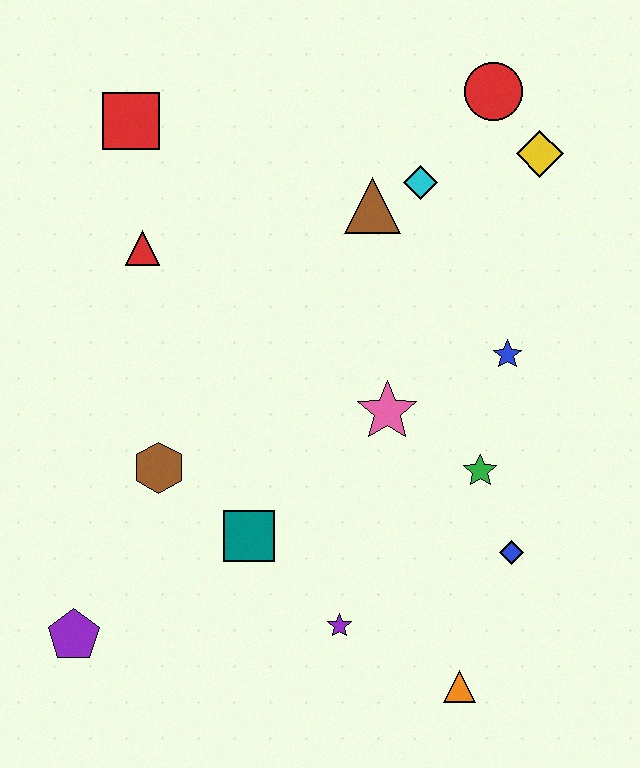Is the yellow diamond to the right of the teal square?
Yes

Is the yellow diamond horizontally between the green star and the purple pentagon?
No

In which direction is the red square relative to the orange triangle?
The red square is above the orange triangle.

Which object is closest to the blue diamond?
The green star is closest to the blue diamond.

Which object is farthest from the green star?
The red square is farthest from the green star.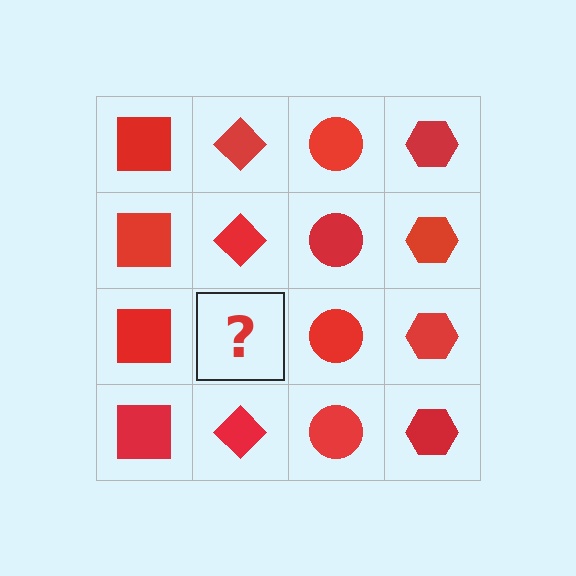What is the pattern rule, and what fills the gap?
The rule is that each column has a consistent shape. The gap should be filled with a red diamond.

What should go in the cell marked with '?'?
The missing cell should contain a red diamond.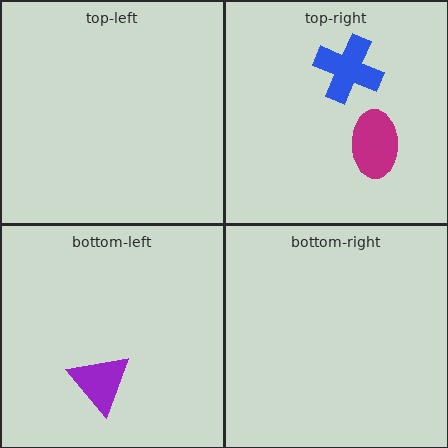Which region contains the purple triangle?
The bottom-left region.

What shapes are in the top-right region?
The magenta ellipse, the blue cross.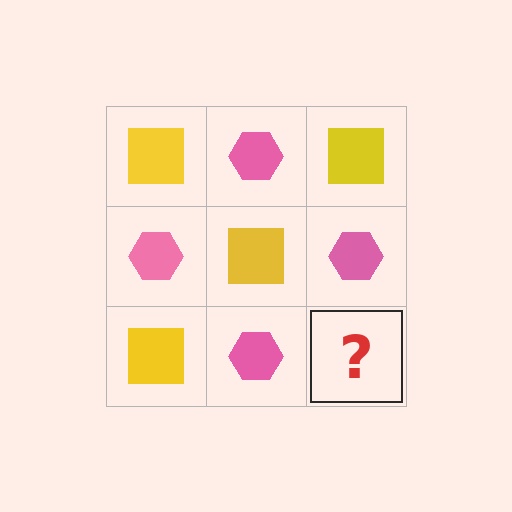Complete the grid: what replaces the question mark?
The question mark should be replaced with a yellow square.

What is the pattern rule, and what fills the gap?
The rule is that it alternates yellow square and pink hexagon in a checkerboard pattern. The gap should be filled with a yellow square.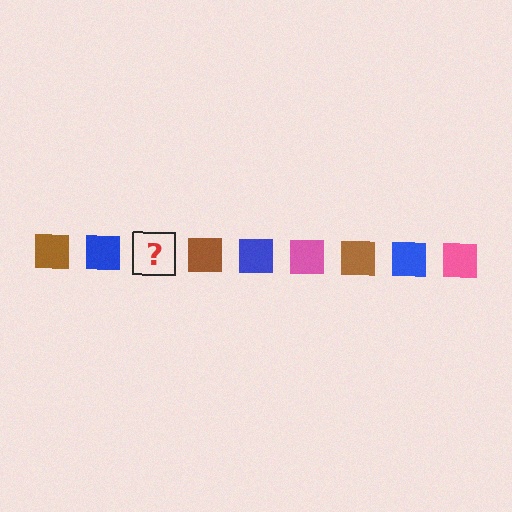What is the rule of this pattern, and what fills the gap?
The rule is that the pattern cycles through brown, blue, pink squares. The gap should be filled with a pink square.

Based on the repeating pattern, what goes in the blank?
The blank should be a pink square.